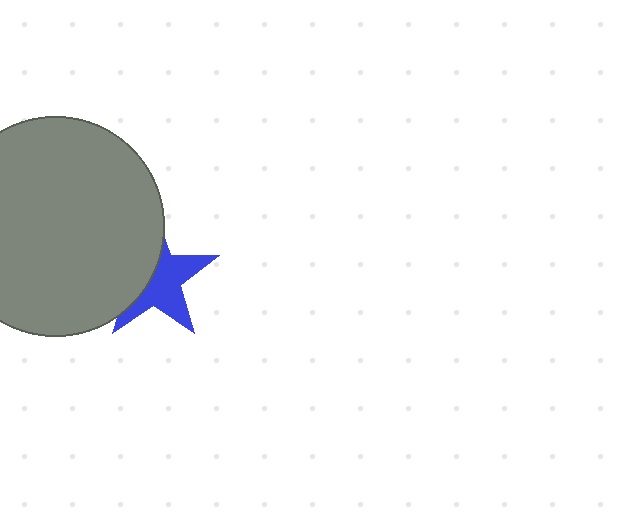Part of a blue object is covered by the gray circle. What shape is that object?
It is a star.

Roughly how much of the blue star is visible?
About half of it is visible (roughly 55%).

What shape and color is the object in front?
The object in front is a gray circle.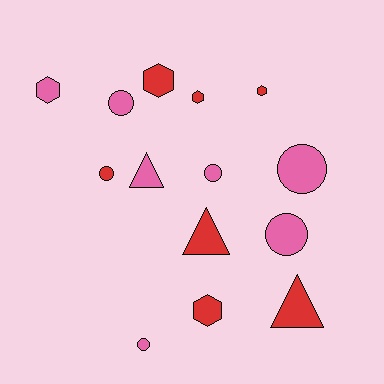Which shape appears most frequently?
Circle, with 6 objects.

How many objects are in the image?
There are 14 objects.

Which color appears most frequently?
Red, with 7 objects.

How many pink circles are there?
There are 5 pink circles.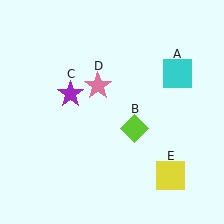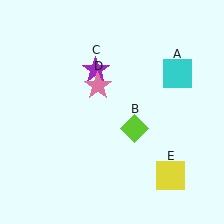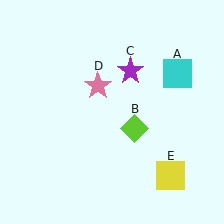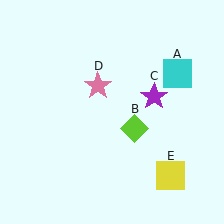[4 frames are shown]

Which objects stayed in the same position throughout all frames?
Cyan square (object A) and lime diamond (object B) and pink star (object D) and yellow square (object E) remained stationary.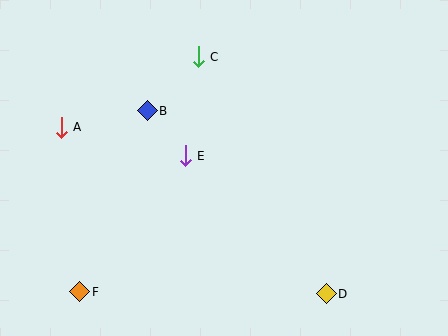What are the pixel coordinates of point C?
Point C is at (198, 57).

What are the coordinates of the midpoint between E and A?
The midpoint between E and A is at (123, 142).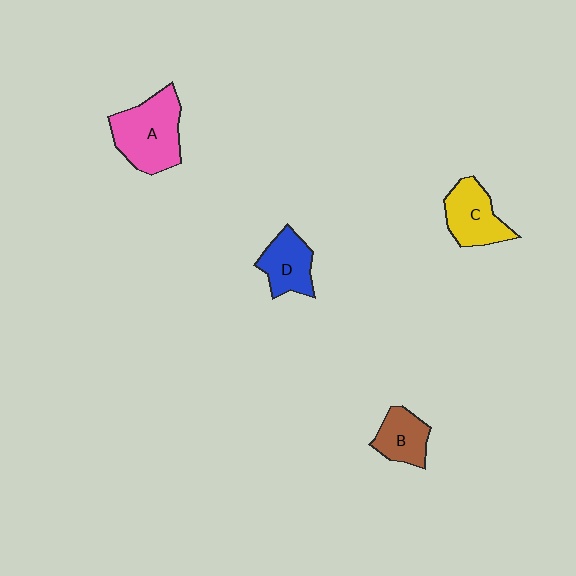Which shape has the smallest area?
Shape B (brown).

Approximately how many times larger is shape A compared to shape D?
Approximately 1.6 times.